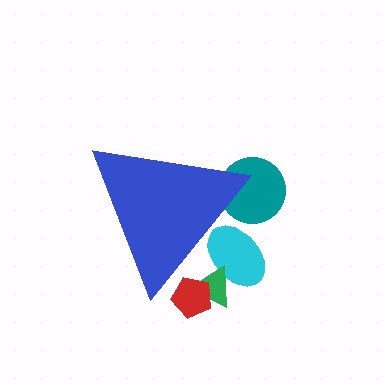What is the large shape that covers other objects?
A blue triangle.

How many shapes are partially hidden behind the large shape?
4 shapes are partially hidden.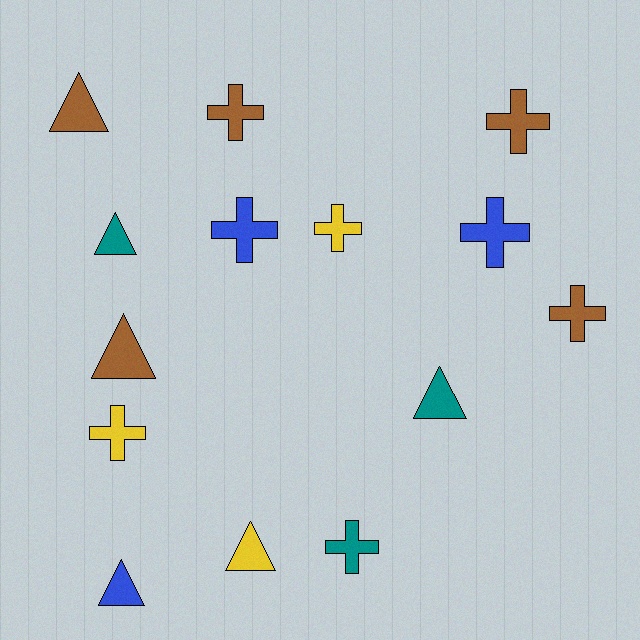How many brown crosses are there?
There are 3 brown crosses.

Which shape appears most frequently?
Cross, with 8 objects.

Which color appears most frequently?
Brown, with 5 objects.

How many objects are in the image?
There are 14 objects.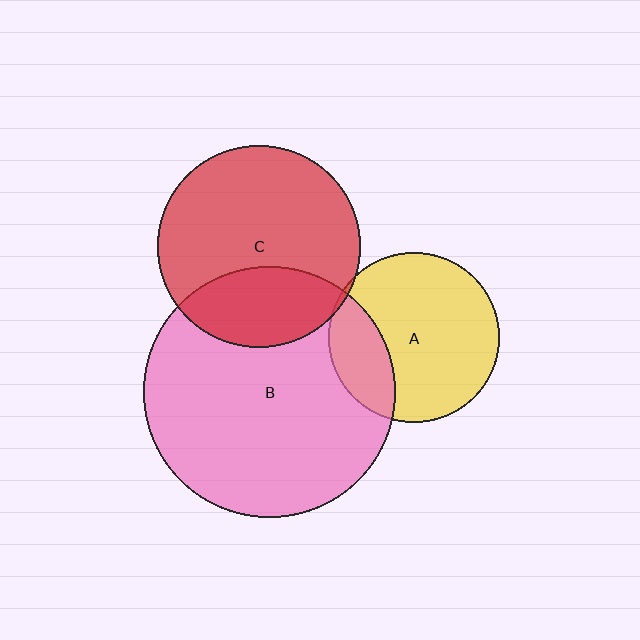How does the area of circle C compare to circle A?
Approximately 1.4 times.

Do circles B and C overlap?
Yes.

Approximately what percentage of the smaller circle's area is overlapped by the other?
Approximately 30%.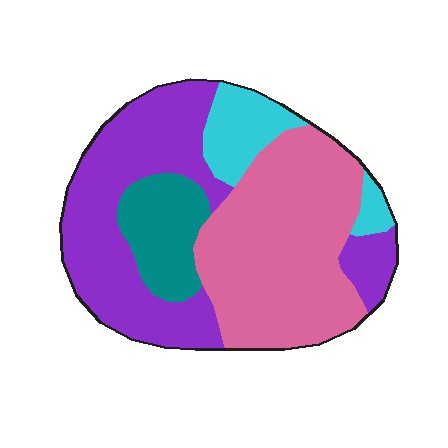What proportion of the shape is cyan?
Cyan covers about 10% of the shape.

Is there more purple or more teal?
Purple.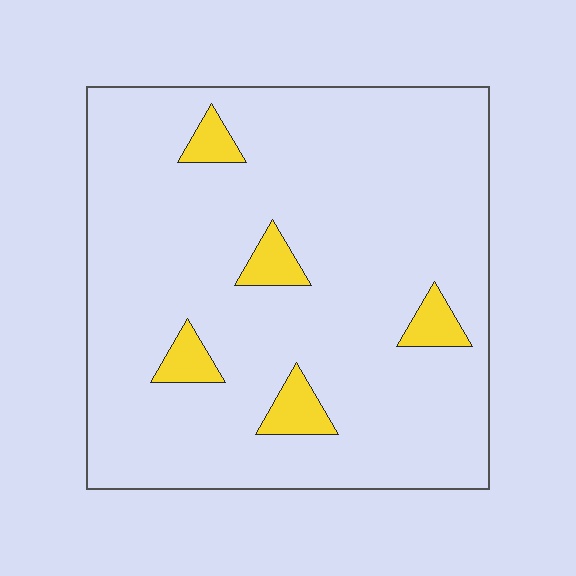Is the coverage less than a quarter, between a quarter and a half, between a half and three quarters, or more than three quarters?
Less than a quarter.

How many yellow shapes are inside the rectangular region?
5.